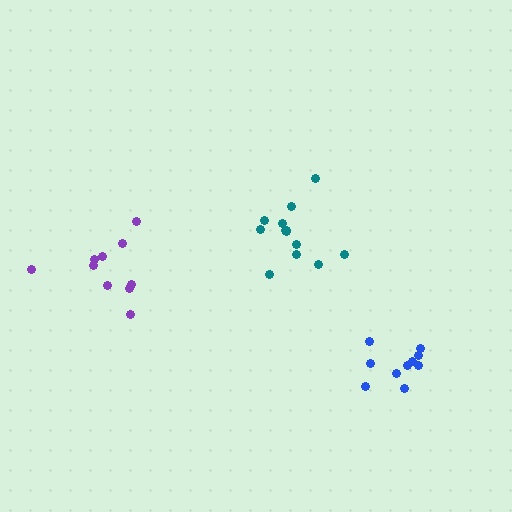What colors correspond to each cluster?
The clusters are colored: teal, purple, blue.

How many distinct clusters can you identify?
There are 3 distinct clusters.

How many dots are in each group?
Group 1: 13 dots, Group 2: 10 dots, Group 3: 10 dots (33 total).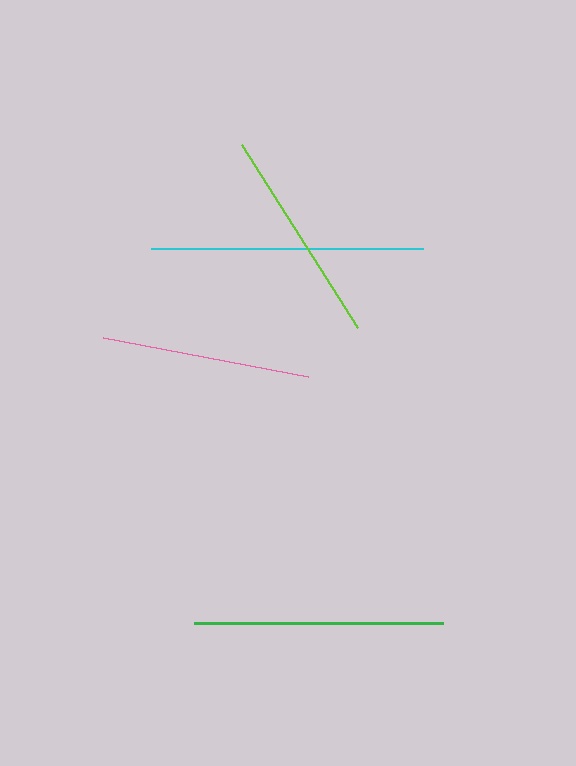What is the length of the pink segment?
The pink segment is approximately 208 pixels long.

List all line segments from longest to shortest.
From longest to shortest: cyan, green, lime, pink.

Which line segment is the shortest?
The pink line is the shortest at approximately 208 pixels.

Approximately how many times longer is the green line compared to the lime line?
The green line is approximately 1.2 times the length of the lime line.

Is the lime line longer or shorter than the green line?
The green line is longer than the lime line.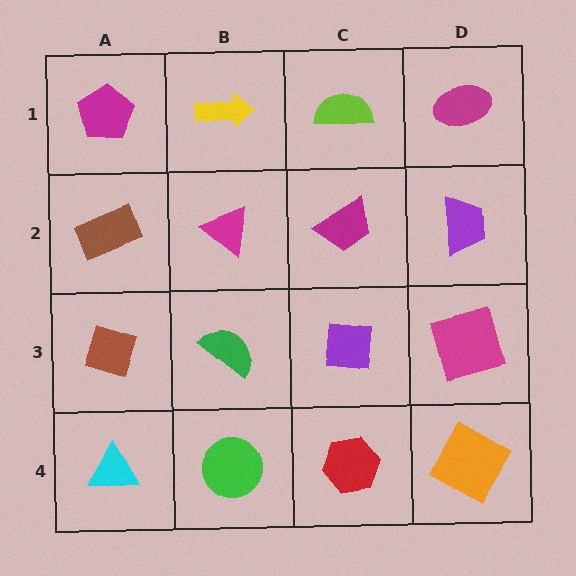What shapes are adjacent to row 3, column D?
A purple trapezoid (row 2, column D), an orange square (row 4, column D), a purple square (row 3, column C).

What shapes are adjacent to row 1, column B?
A magenta triangle (row 2, column B), a magenta pentagon (row 1, column A), a lime semicircle (row 1, column C).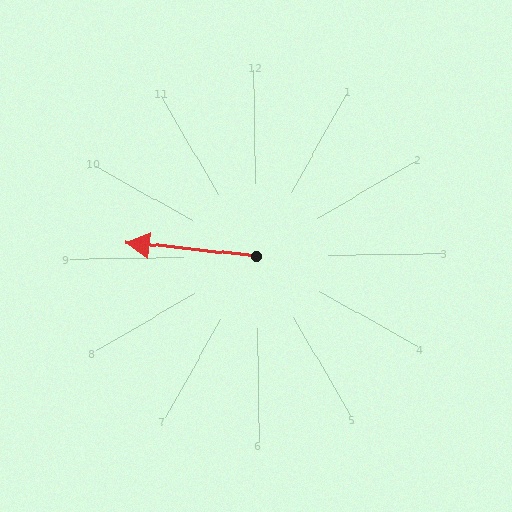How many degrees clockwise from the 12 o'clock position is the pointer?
Approximately 277 degrees.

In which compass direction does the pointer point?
West.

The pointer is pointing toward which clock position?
Roughly 9 o'clock.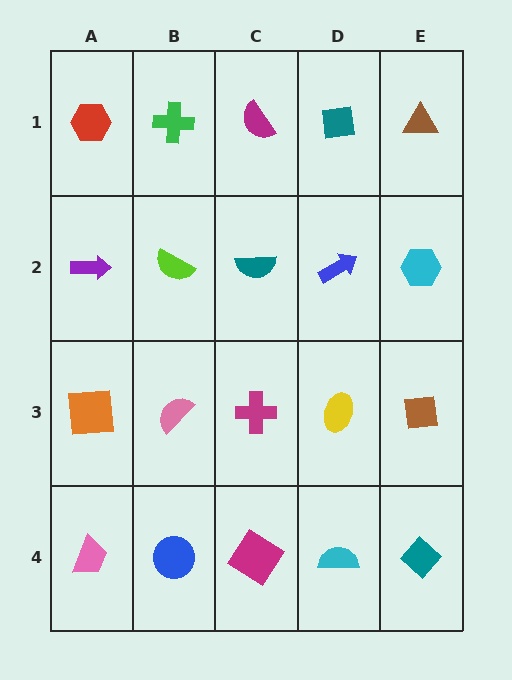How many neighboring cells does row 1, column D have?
3.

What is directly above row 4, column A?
An orange square.